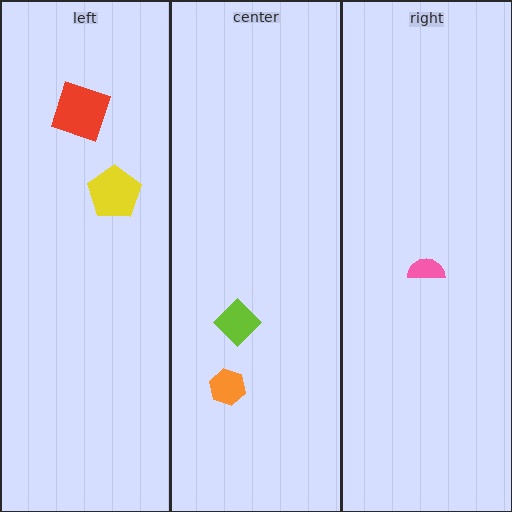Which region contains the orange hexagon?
The center region.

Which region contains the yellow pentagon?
The left region.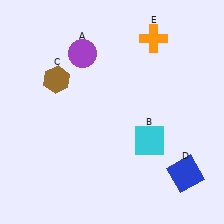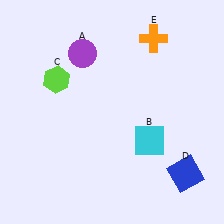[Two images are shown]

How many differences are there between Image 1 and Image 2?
There is 1 difference between the two images.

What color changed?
The hexagon (C) changed from brown in Image 1 to lime in Image 2.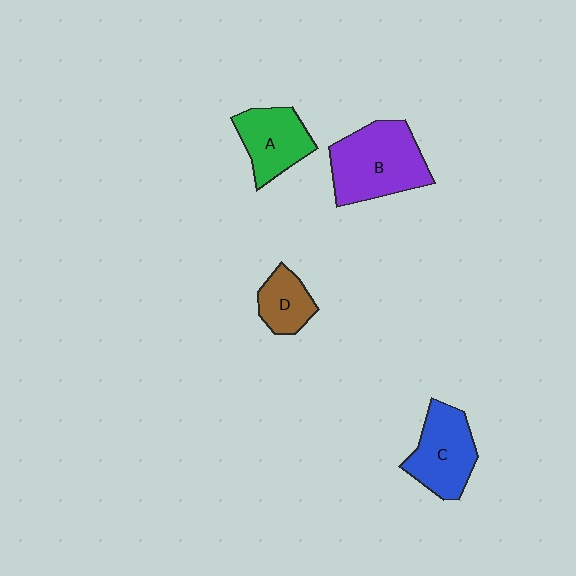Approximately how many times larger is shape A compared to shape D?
Approximately 1.5 times.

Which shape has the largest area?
Shape B (purple).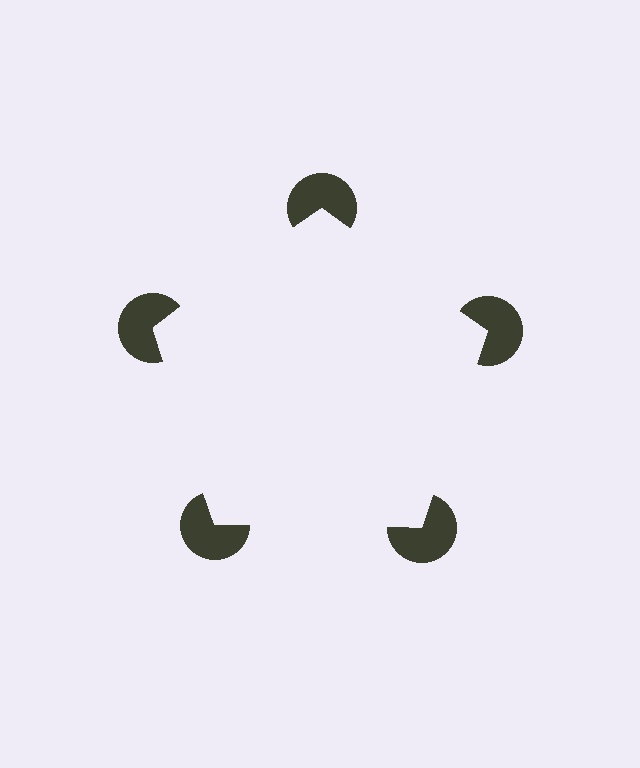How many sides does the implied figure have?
5 sides.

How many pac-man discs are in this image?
There are 5 — one at each vertex of the illusory pentagon.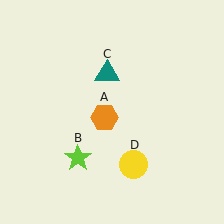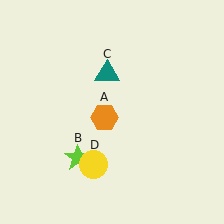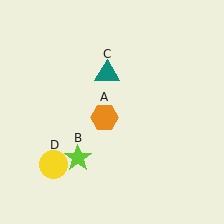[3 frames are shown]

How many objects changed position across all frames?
1 object changed position: yellow circle (object D).